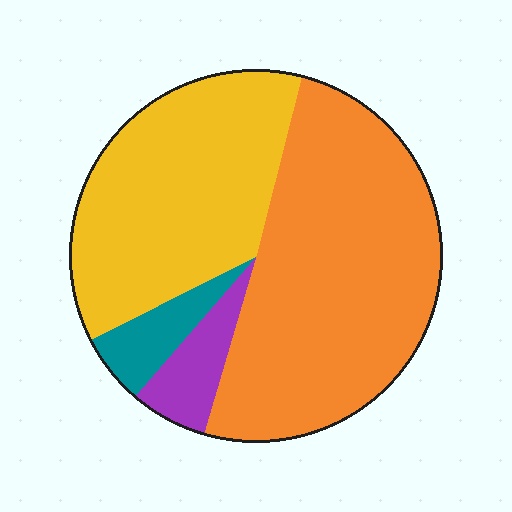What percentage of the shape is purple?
Purple takes up about one tenth (1/10) of the shape.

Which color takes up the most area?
Orange, at roughly 50%.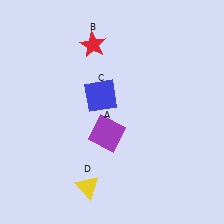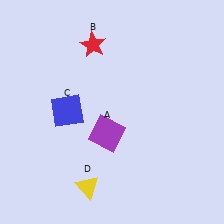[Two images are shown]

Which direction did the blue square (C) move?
The blue square (C) moved left.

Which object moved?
The blue square (C) moved left.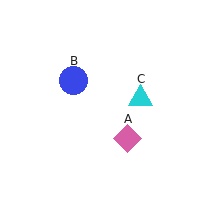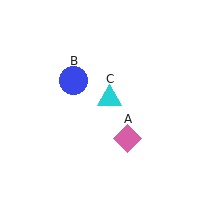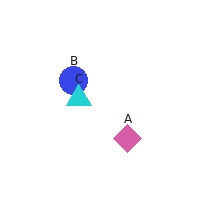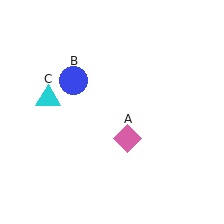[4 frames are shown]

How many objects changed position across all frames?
1 object changed position: cyan triangle (object C).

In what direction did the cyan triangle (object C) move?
The cyan triangle (object C) moved left.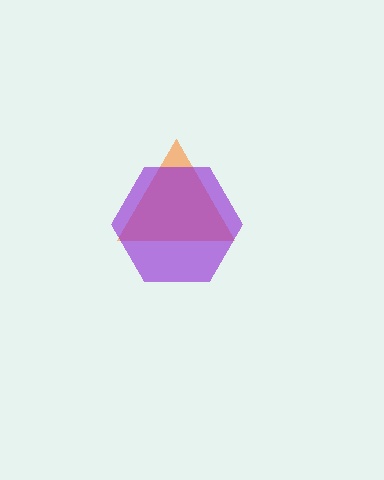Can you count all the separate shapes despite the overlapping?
Yes, there are 2 separate shapes.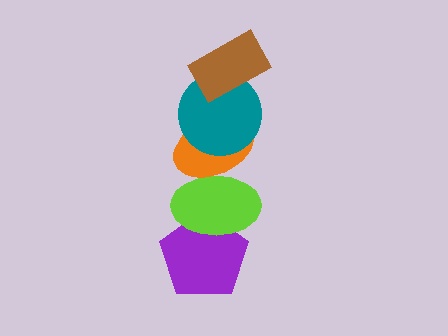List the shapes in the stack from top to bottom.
From top to bottom: the brown rectangle, the teal circle, the orange ellipse, the lime ellipse, the purple pentagon.